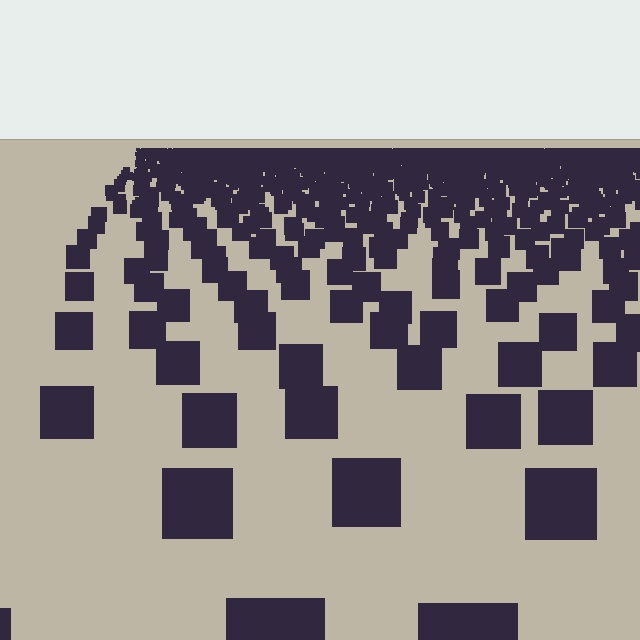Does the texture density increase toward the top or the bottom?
Density increases toward the top.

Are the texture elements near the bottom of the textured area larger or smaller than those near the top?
Larger. Near the bottom, elements are closer to the viewer and appear at a bigger on-screen size.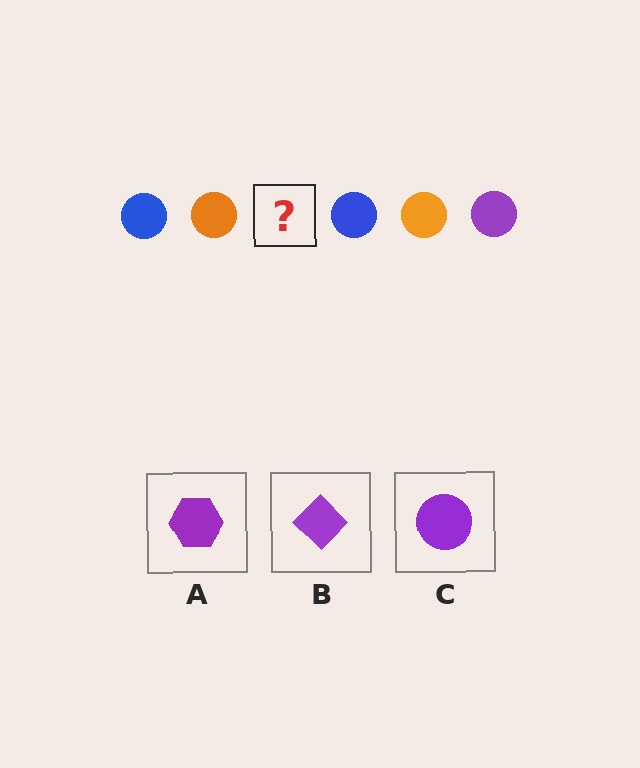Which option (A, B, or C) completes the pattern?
C.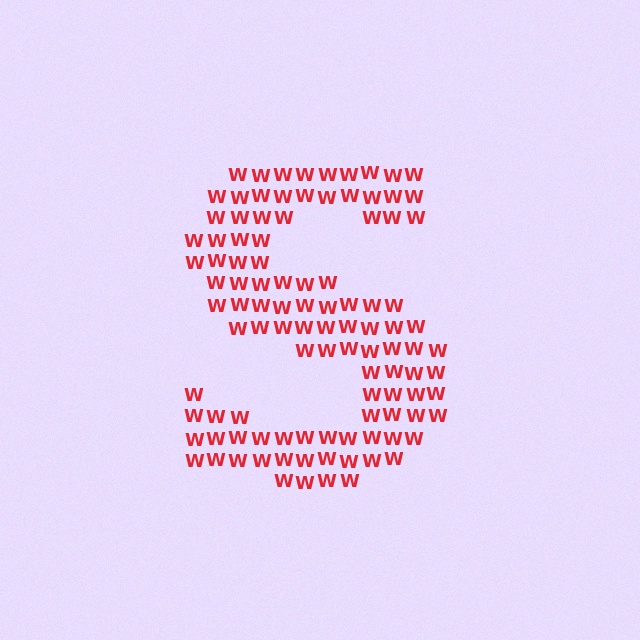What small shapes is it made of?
It is made of small letter W's.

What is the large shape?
The large shape is the letter S.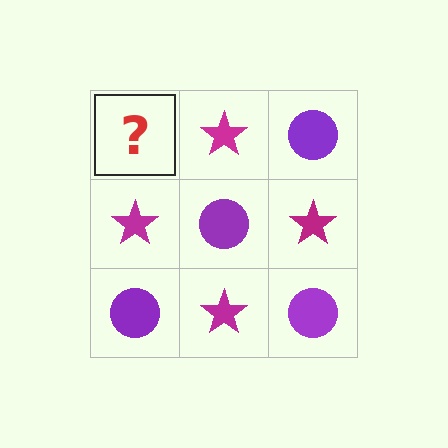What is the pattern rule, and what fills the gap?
The rule is that it alternates purple circle and magenta star in a checkerboard pattern. The gap should be filled with a purple circle.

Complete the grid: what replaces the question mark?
The question mark should be replaced with a purple circle.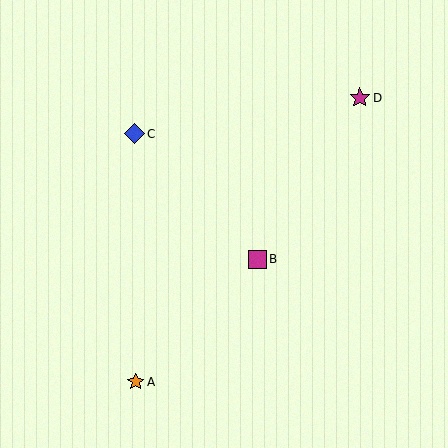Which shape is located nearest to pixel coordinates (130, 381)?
The orange star (labeled A) at (136, 382) is nearest to that location.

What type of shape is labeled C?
Shape C is a blue diamond.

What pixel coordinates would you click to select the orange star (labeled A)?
Click at (136, 382) to select the orange star A.